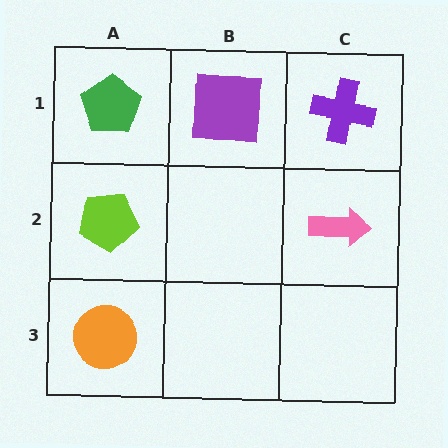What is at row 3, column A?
An orange circle.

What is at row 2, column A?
A lime pentagon.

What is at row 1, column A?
A green pentagon.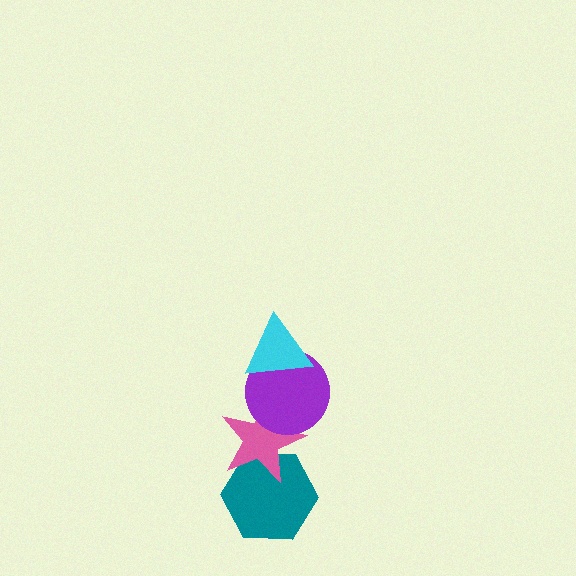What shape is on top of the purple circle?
The cyan triangle is on top of the purple circle.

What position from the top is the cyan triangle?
The cyan triangle is 1st from the top.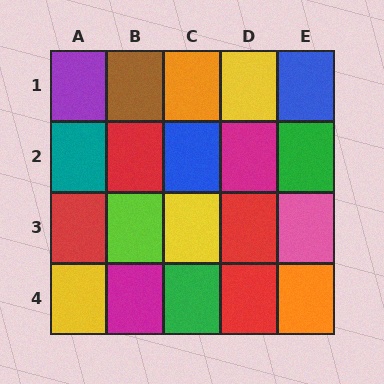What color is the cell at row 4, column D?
Red.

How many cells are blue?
2 cells are blue.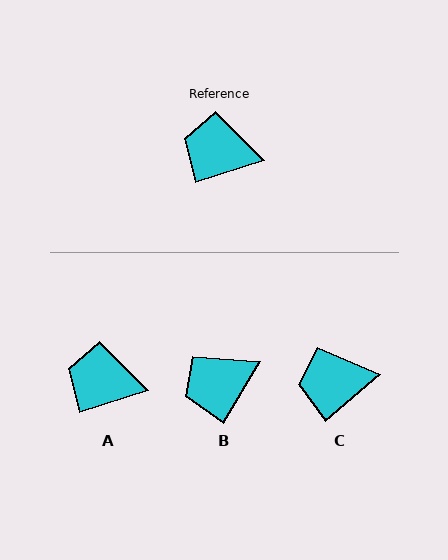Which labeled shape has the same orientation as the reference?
A.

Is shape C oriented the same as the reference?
No, it is off by about 22 degrees.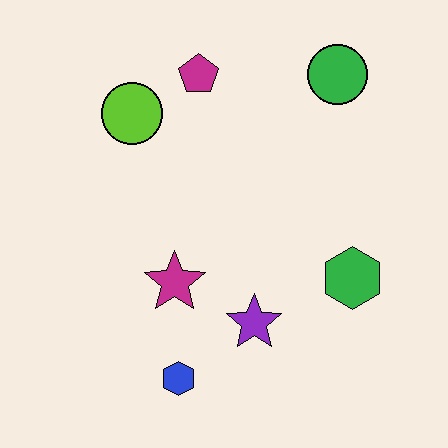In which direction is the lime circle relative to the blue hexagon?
The lime circle is above the blue hexagon.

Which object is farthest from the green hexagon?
The lime circle is farthest from the green hexagon.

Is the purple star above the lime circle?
No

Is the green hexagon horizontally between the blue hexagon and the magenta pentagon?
No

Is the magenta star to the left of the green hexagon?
Yes